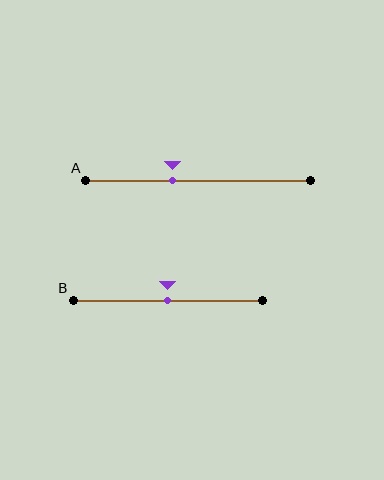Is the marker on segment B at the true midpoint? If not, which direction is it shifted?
Yes, the marker on segment B is at the true midpoint.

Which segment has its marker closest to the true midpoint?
Segment B has its marker closest to the true midpoint.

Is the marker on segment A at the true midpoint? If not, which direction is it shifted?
No, the marker on segment A is shifted to the left by about 11% of the segment length.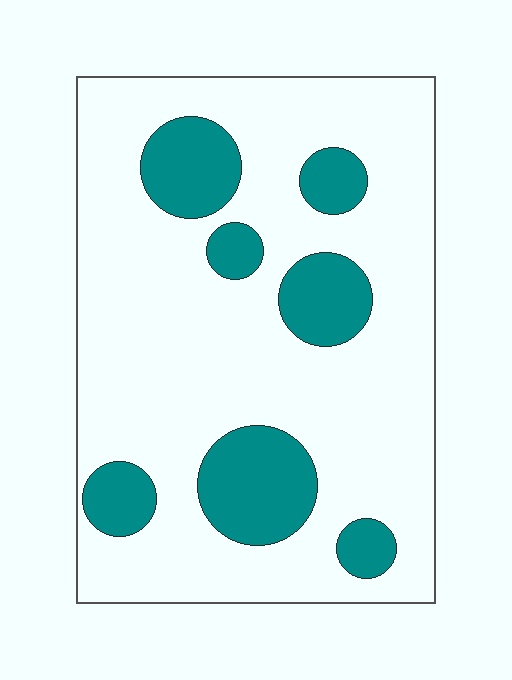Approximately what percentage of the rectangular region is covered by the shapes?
Approximately 20%.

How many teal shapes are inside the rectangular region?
7.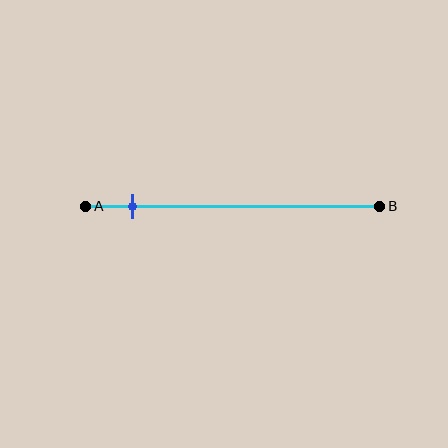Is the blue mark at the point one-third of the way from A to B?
No, the mark is at about 15% from A, not at the 33% one-third point.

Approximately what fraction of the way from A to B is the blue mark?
The blue mark is approximately 15% of the way from A to B.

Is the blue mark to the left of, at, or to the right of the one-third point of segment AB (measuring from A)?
The blue mark is to the left of the one-third point of segment AB.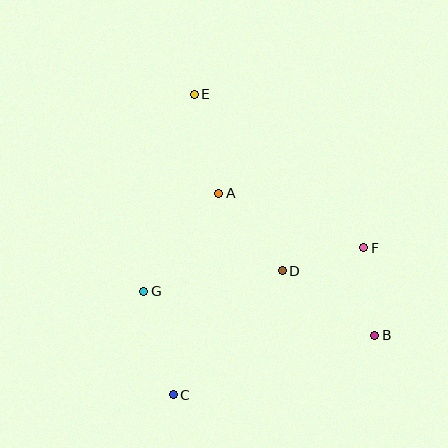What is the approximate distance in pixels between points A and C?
The distance between A and C is approximately 206 pixels.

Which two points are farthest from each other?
Points C and E are farthest from each other.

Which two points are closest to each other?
Points D and F are closest to each other.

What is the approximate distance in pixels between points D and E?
The distance between D and E is approximately 197 pixels.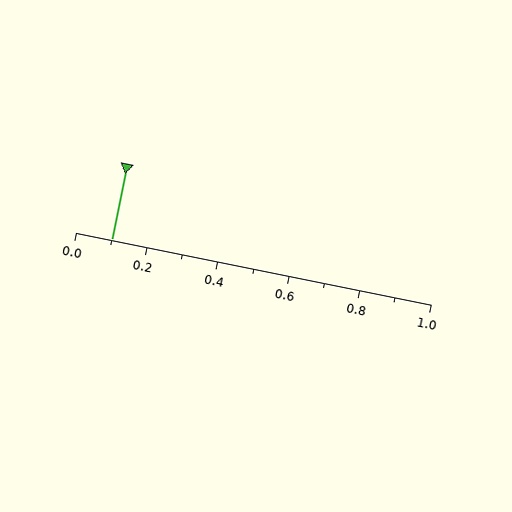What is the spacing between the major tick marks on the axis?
The major ticks are spaced 0.2 apart.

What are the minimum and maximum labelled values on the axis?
The axis runs from 0.0 to 1.0.